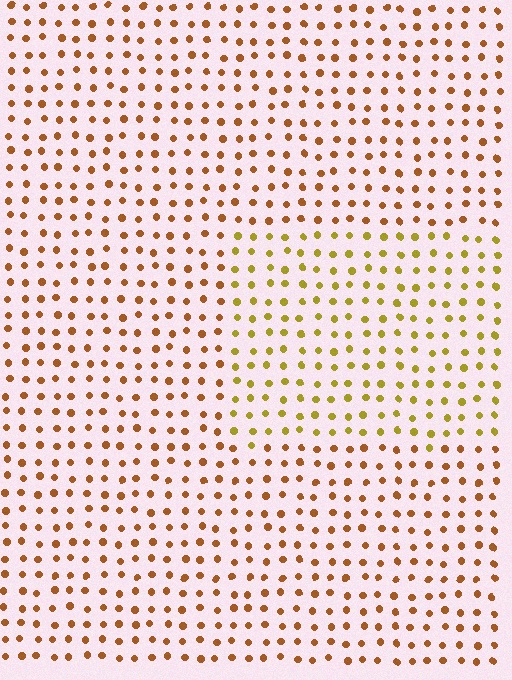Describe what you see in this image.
The image is filled with small brown elements in a uniform arrangement. A rectangle-shaped region is visible where the elements are tinted to a slightly different hue, forming a subtle color boundary.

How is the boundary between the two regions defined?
The boundary is defined purely by a slight shift in hue (about 32 degrees). Spacing, size, and orientation are identical on both sides.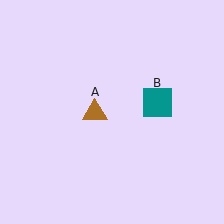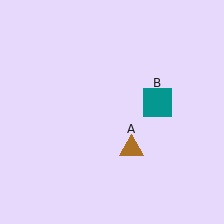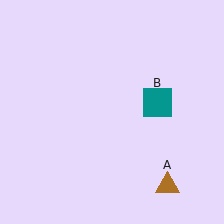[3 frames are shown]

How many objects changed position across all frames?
1 object changed position: brown triangle (object A).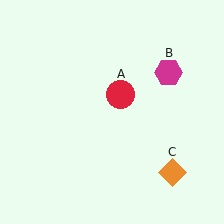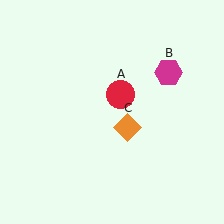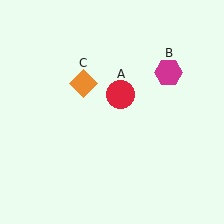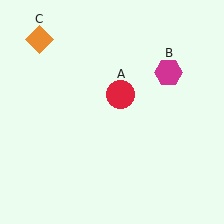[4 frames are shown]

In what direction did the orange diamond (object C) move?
The orange diamond (object C) moved up and to the left.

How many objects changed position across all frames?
1 object changed position: orange diamond (object C).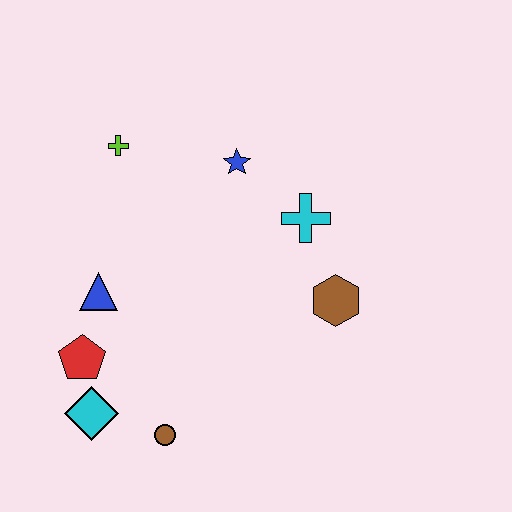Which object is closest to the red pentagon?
The cyan diamond is closest to the red pentagon.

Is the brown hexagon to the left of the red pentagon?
No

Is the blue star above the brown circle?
Yes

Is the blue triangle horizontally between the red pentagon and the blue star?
Yes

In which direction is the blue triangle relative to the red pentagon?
The blue triangle is above the red pentagon.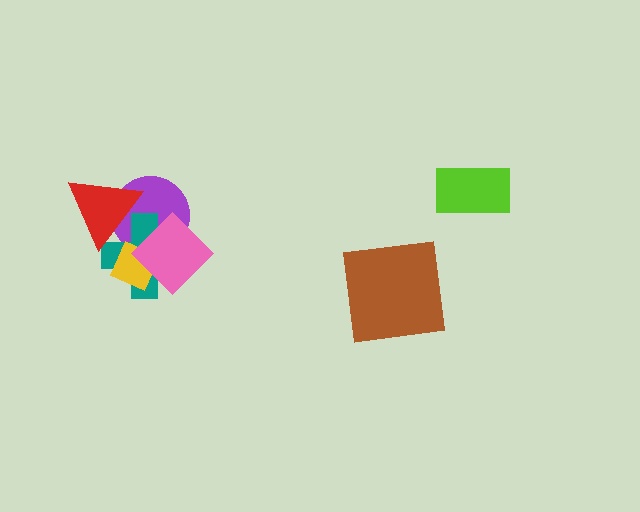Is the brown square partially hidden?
No, no other shape covers it.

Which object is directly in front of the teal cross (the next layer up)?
The red triangle is directly in front of the teal cross.